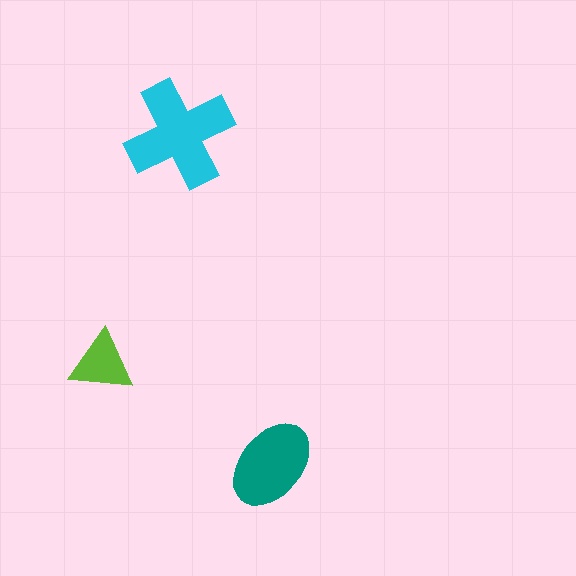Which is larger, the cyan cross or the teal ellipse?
The cyan cross.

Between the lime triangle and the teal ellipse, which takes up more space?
The teal ellipse.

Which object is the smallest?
The lime triangle.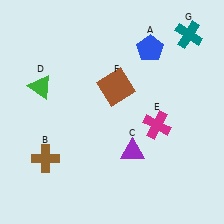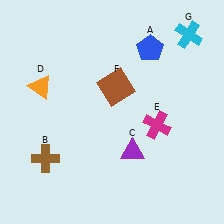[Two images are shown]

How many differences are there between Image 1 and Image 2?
There are 2 differences between the two images.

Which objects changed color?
D changed from green to orange. G changed from teal to cyan.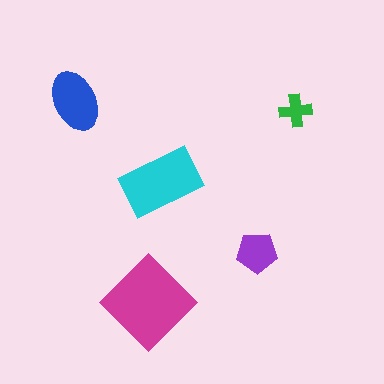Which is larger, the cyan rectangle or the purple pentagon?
The cyan rectangle.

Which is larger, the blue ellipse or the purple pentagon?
The blue ellipse.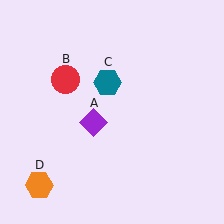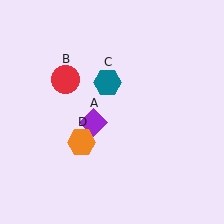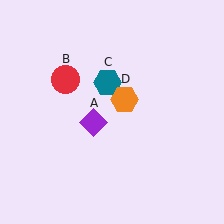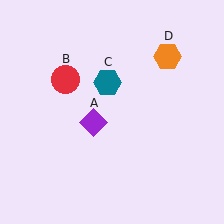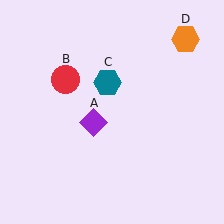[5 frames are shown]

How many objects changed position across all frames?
1 object changed position: orange hexagon (object D).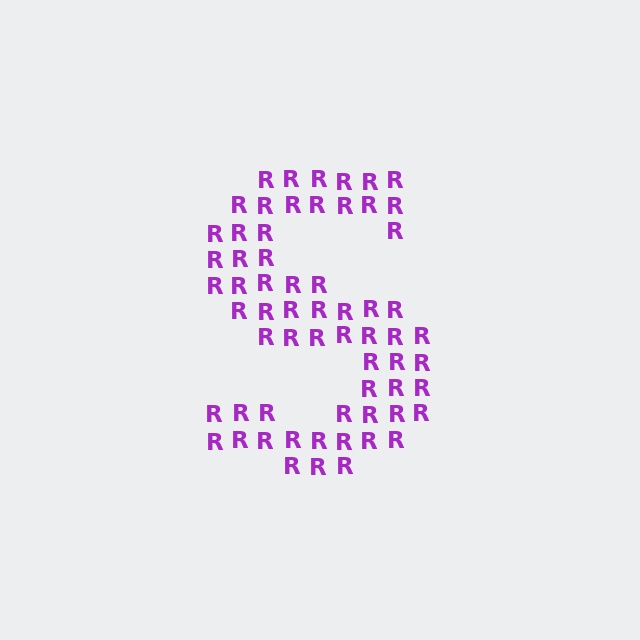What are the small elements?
The small elements are letter R's.